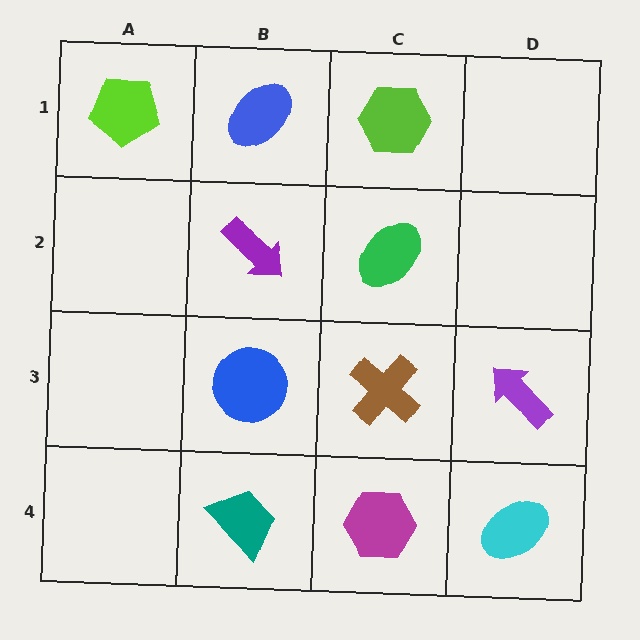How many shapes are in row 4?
3 shapes.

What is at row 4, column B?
A teal trapezoid.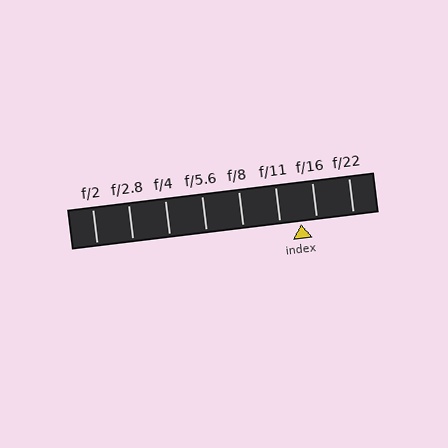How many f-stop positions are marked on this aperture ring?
There are 8 f-stop positions marked.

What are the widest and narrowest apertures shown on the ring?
The widest aperture shown is f/2 and the narrowest is f/22.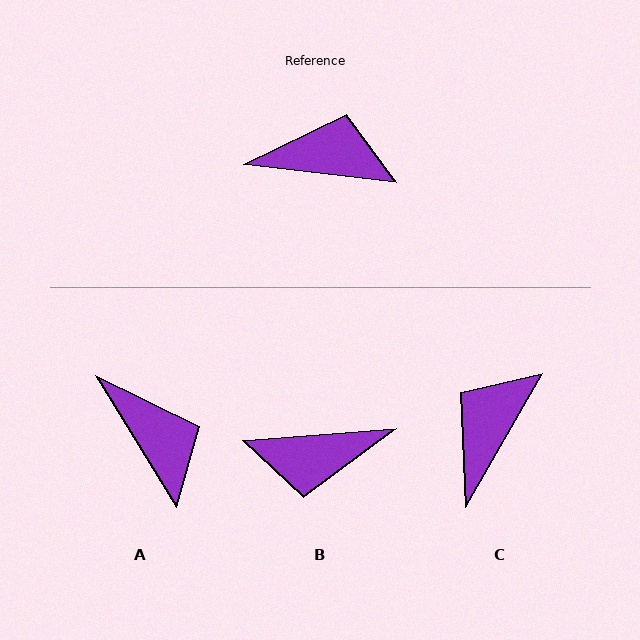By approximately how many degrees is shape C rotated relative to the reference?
Approximately 67 degrees counter-clockwise.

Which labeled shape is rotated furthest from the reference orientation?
B, about 169 degrees away.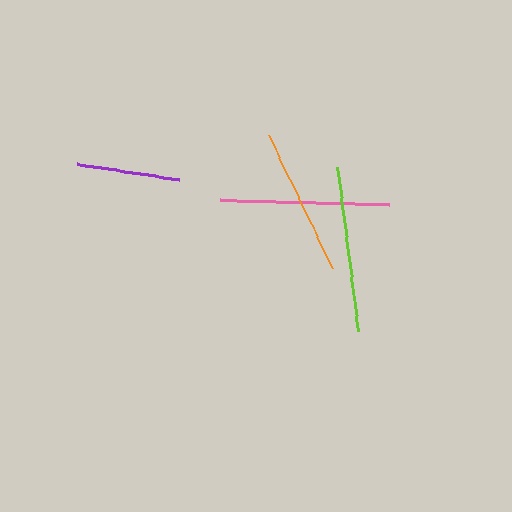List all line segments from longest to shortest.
From longest to shortest: pink, lime, orange, purple.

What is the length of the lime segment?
The lime segment is approximately 165 pixels long.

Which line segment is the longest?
The pink line is the longest at approximately 169 pixels.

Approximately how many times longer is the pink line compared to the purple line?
The pink line is approximately 1.6 times the length of the purple line.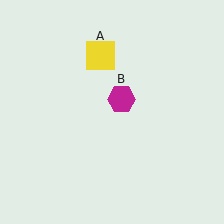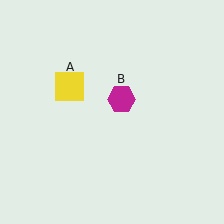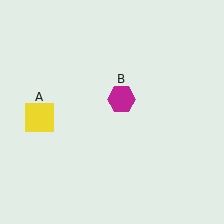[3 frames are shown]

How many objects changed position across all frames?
1 object changed position: yellow square (object A).